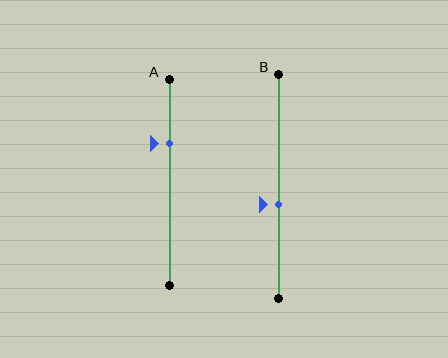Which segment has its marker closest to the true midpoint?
Segment B has its marker closest to the true midpoint.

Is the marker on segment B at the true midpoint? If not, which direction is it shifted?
No, the marker on segment B is shifted downward by about 8% of the segment length.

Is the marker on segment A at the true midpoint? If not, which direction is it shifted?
No, the marker on segment A is shifted upward by about 19% of the segment length.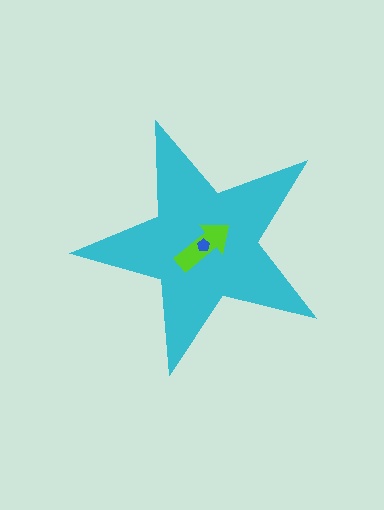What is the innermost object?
The blue pentagon.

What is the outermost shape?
The cyan star.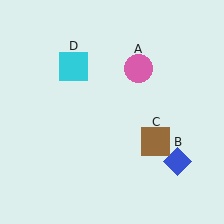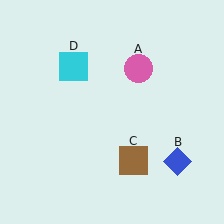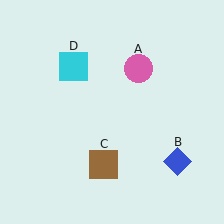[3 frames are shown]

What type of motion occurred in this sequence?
The brown square (object C) rotated clockwise around the center of the scene.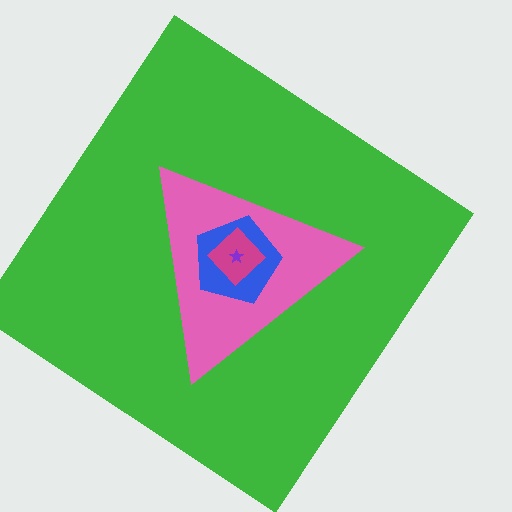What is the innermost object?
The purple star.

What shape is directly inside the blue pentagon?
The magenta diamond.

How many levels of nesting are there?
5.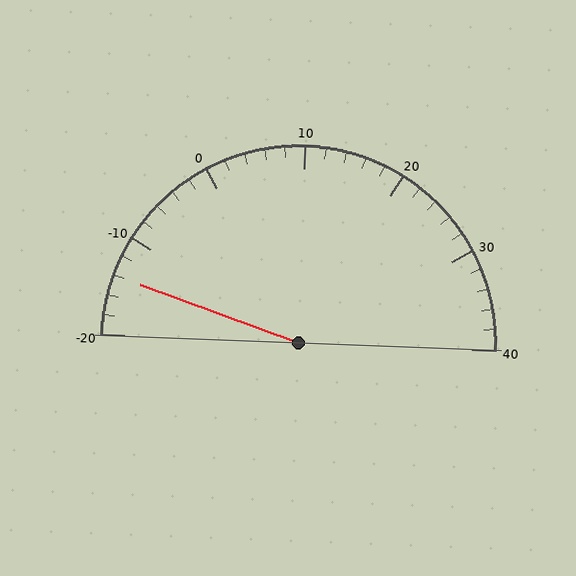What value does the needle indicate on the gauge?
The needle indicates approximately -14.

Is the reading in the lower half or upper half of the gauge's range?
The reading is in the lower half of the range (-20 to 40).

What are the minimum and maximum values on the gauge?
The gauge ranges from -20 to 40.